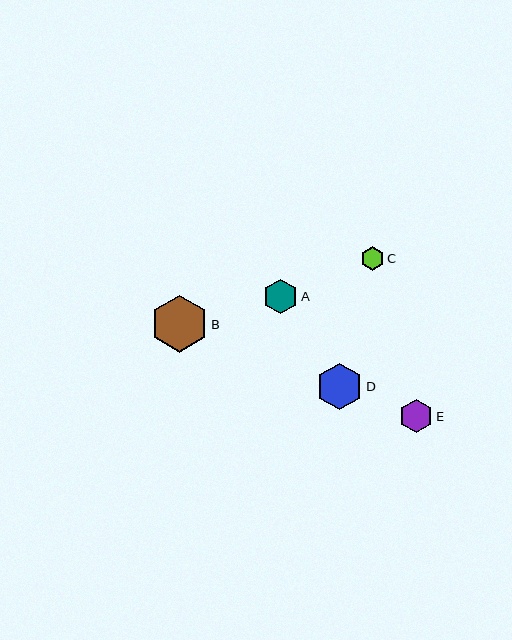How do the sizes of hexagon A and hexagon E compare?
Hexagon A and hexagon E are approximately the same size.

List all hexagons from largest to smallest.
From largest to smallest: B, D, A, E, C.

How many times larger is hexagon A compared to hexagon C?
Hexagon A is approximately 1.4 times the size of hexagon C.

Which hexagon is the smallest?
Hexagon C is the smallest with a size of approximately 24 pixels.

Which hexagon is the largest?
Hexagon B is the largest with a size of approximately 57 pixels.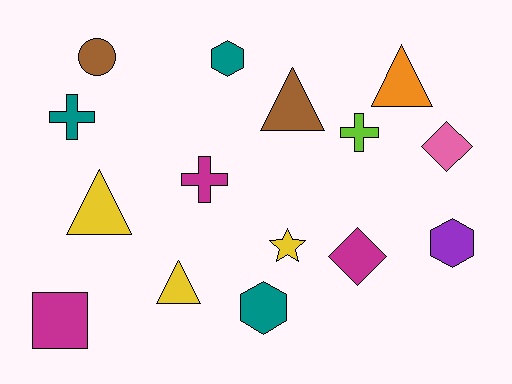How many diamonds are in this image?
There are 2 diamonds.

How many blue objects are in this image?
There are no blue objects.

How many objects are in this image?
There are 15 objects.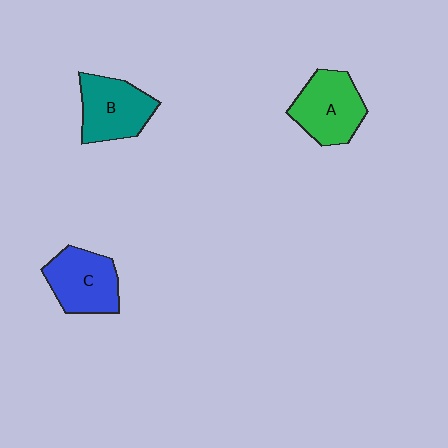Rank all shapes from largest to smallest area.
From largest to smallest: A (green), B (teal), C (blue).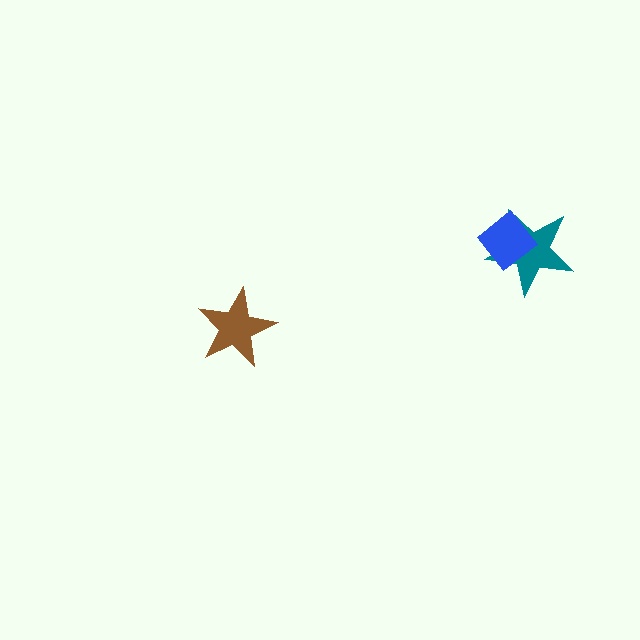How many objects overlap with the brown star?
0 objects overlap with the brown star.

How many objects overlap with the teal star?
1 object overlaps with the teal star.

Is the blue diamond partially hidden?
No, no other shape covers it.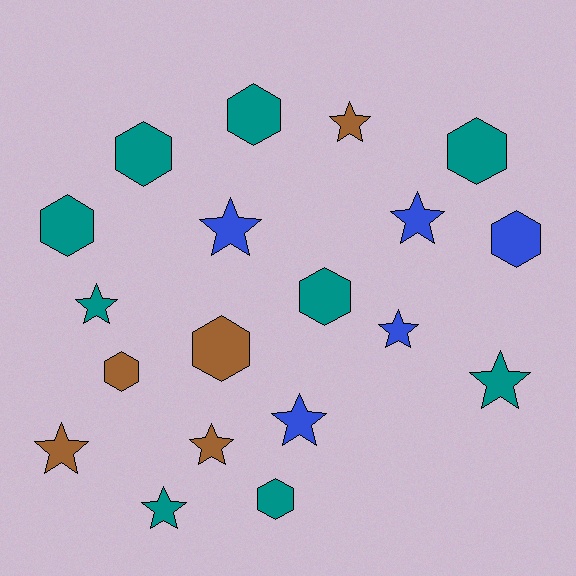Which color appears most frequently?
Teal, with 9 objects.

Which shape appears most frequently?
Star, with 10 objects.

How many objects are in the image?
There are 19 objects.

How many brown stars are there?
There are 3 brown stars.